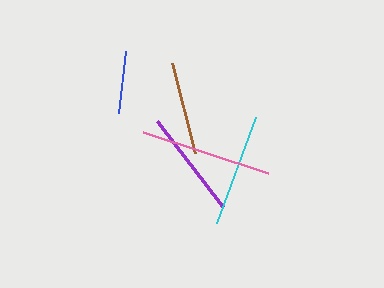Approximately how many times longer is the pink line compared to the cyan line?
The pink line is approximately 1.2 times the length of the cyan line.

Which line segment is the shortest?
The blue line is the shortest at approximately 63 pixels.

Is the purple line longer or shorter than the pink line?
The pink line is longer than the purple line.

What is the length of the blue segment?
The blue segment is approximately 63 pixels long.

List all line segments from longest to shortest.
From longest to shortest: pink, cyan, purple, brown, blue.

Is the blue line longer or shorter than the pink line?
The pink line is longer than the blue line.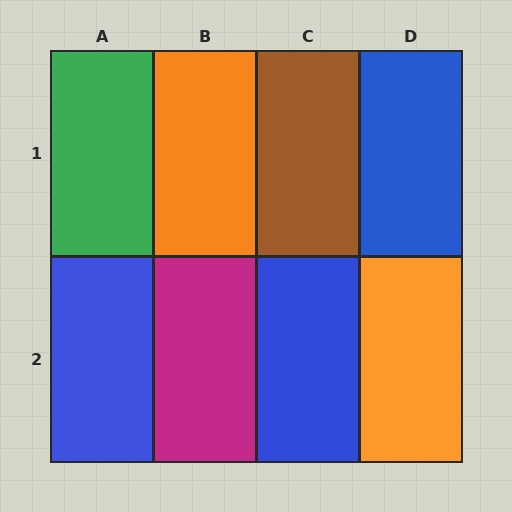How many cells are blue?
3 cells are blue.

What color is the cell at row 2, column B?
Magenta.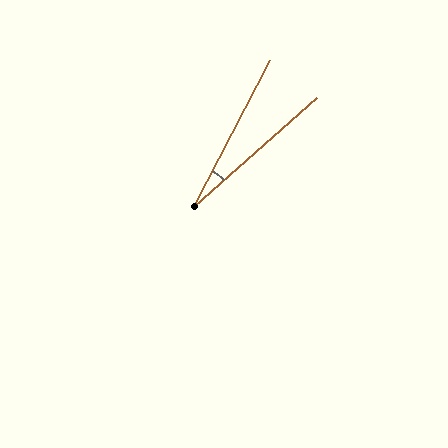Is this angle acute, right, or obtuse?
It is acute.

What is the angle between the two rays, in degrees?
Approximately 21 degrees.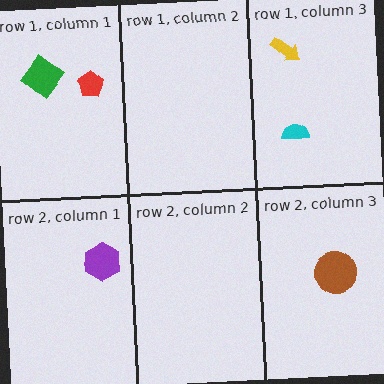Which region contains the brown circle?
The row 2, column 3 region.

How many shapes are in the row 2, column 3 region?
1.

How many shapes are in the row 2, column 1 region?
1.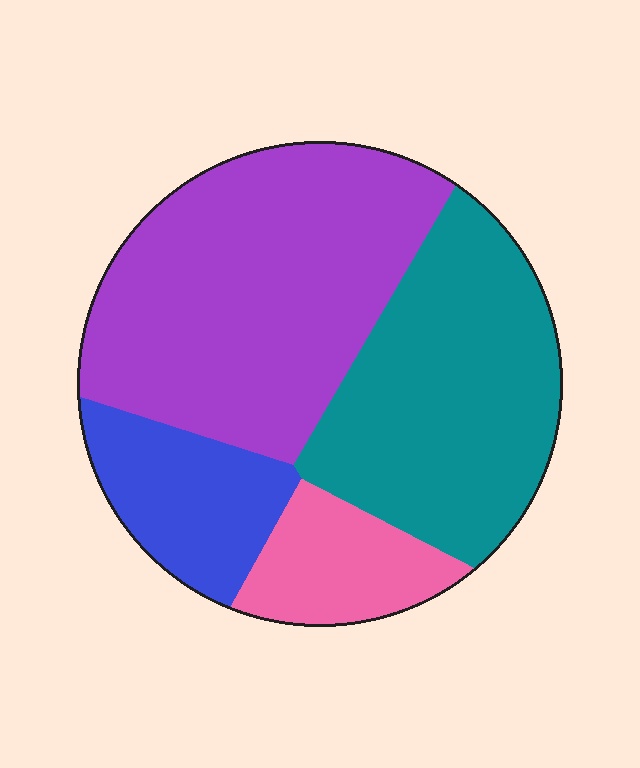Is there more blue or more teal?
Teal.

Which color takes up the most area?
Purple, at roughly 40%.